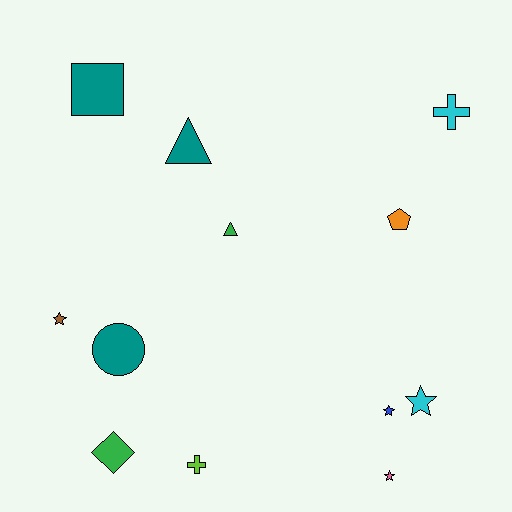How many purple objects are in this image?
There are no purple objects.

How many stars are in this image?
There are 4 stars.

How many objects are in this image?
There are 12 objects.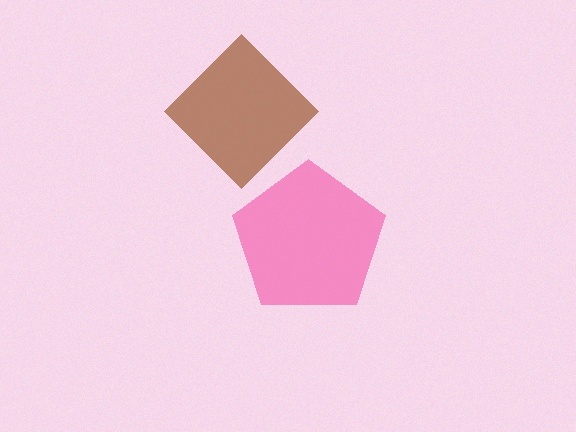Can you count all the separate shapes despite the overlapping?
Yes, there are 2 separate shapes.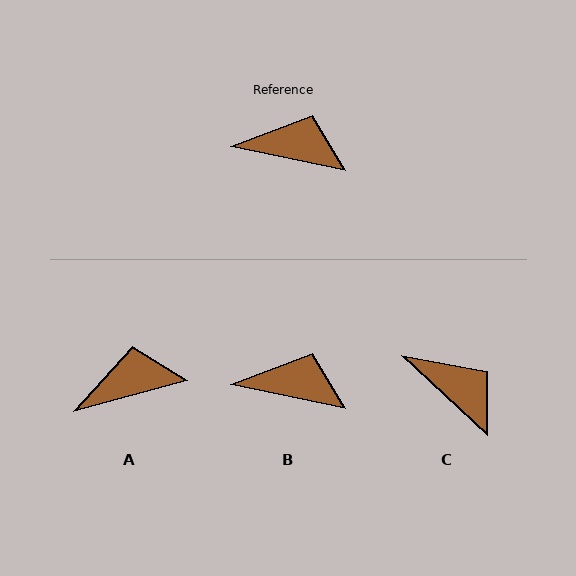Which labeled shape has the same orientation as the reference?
B.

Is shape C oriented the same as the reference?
No, it is off by about 31 degrees.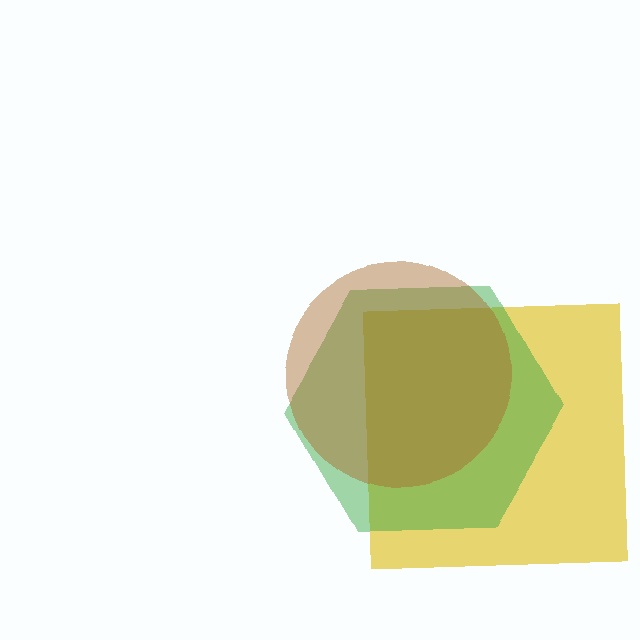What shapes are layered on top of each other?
The layered shapes are: a yellow square, a green hexagon, a brown circle.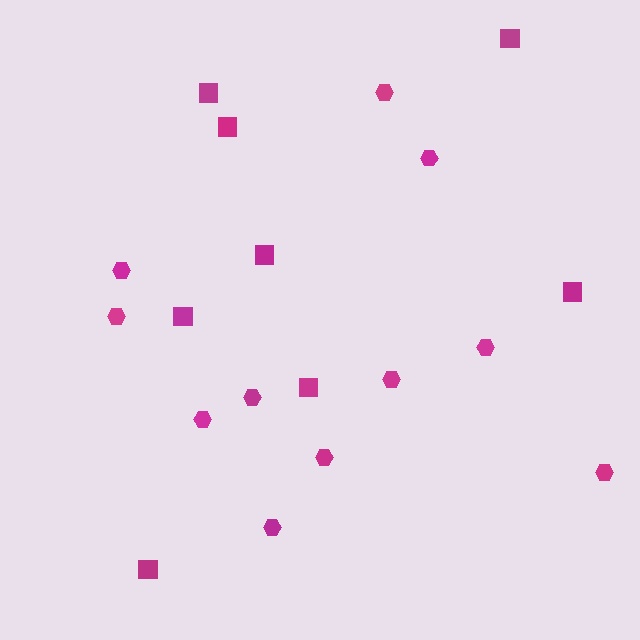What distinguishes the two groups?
There are 2 groups: one group of squares (8) and one group of hexagons (11).